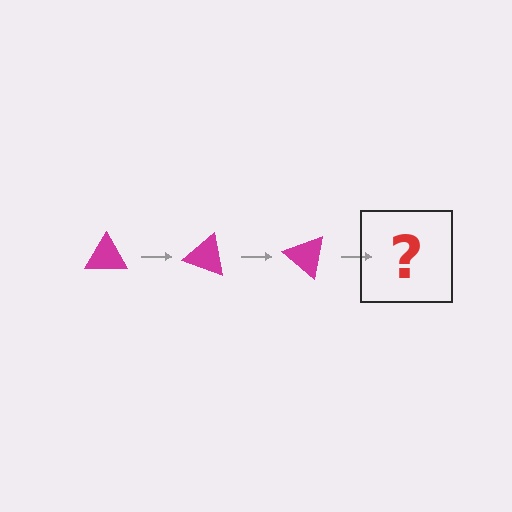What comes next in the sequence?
The next element should be a magenta triangle rotated 60 degrees.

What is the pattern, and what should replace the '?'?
The pattern is that the triangle rotates 20 degrees each step. The '?' should be a magenta triangle rotated 60 degrees.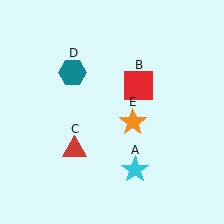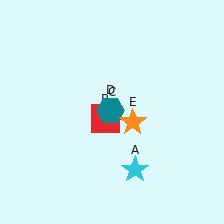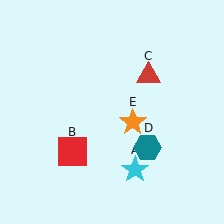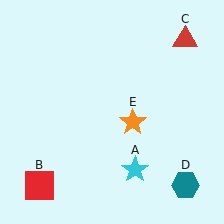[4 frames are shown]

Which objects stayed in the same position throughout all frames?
Cyan star (object A) and orange star (object E) remained stationary.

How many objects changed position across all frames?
3 objects changed position: red square (object B), red triangle (object C), teal hexagon (object D).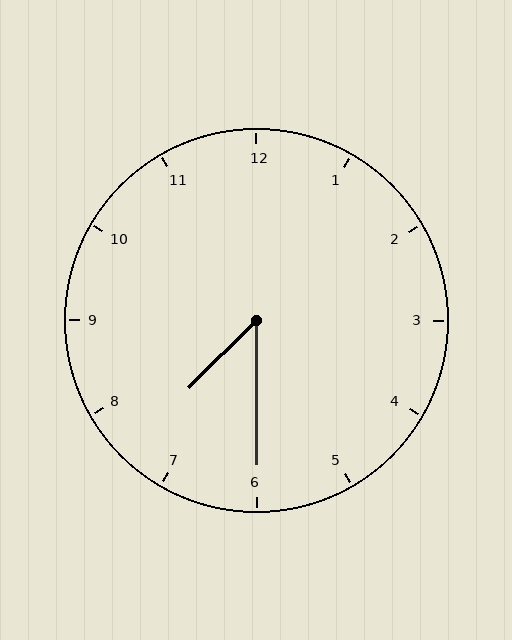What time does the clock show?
7:30.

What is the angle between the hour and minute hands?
Approximately 45 degrees.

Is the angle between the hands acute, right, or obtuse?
It is acute.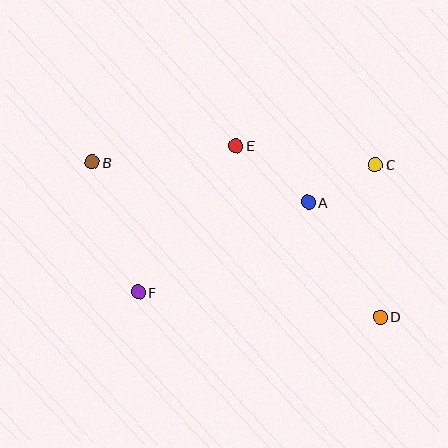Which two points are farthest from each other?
Points B and D are farthest from each other.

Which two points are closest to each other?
Points A and C are closest to each other.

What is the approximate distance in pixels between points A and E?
The distance between A and E is approximately 92 pixels.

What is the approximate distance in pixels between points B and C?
The distance between B and C is approximately 283 pixels.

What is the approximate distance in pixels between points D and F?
The distance between D and F is approximately 243 pixels.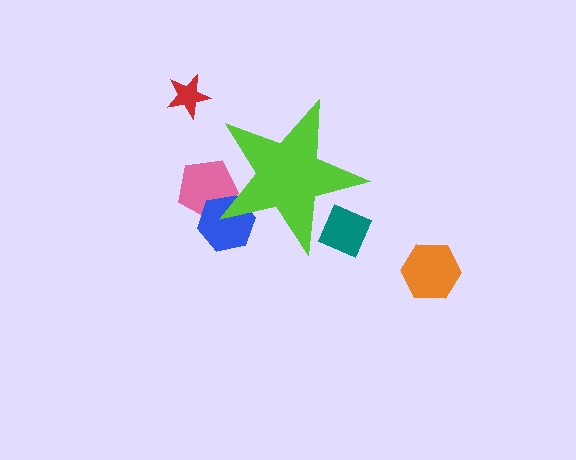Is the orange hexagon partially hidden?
No, the orange hexagon is fully visible.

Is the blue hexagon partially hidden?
Yes, the blue hexagon is partially hidden behind the lime star.